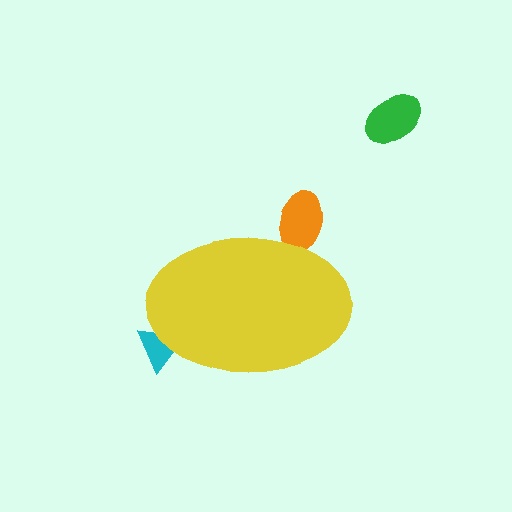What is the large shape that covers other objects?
A yellow ellipse.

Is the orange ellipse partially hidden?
Yes, the orange ellipse is partially hidden behind the yellow ellipse.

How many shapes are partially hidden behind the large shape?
2 shapes are partially hidden.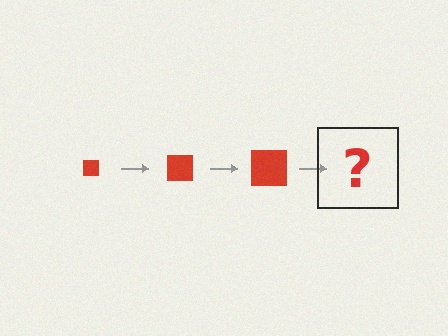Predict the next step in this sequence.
The next step is a red square, larger than the previous one.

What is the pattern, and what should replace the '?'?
The pattern is that the square gets progressively larger each step. The '?' should be a red square, larger than the previous one.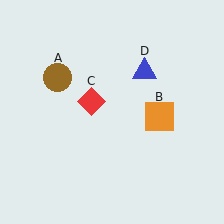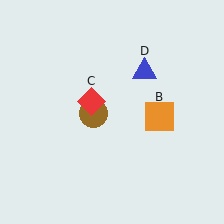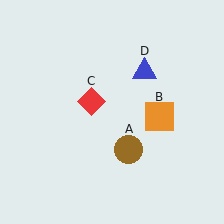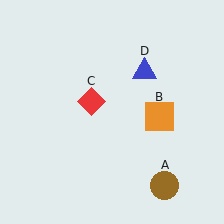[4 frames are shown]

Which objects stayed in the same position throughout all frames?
Orange square (object B) and red diamond (object C) and blue triangle (object D) remained stationary.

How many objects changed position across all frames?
1 object changed position: brown circle (object A).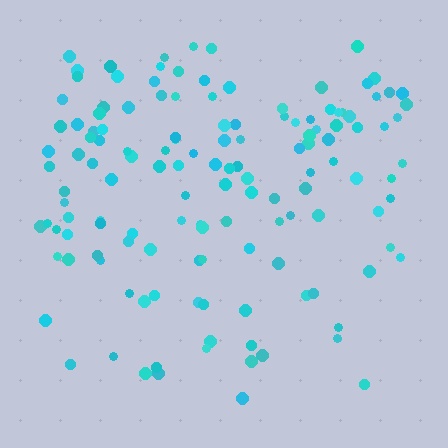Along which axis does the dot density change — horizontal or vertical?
Vertical.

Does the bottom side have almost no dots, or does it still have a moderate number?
Still a moderate number, just noticeably fewer than the top.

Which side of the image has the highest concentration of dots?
The top.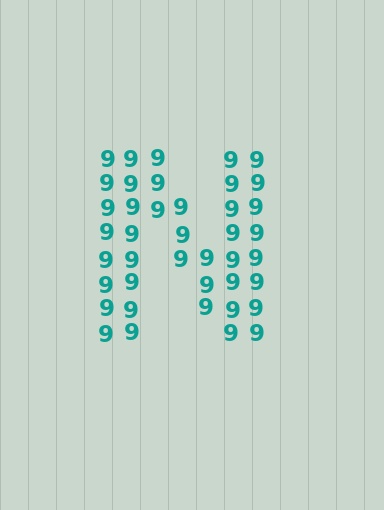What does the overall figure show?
The overall figure shows the letter N.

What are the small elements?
The small elements are digit 9's.